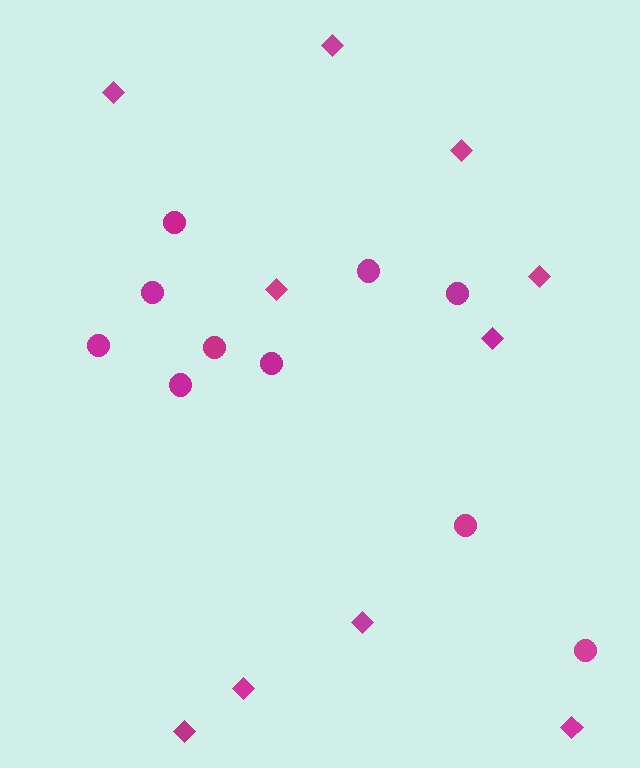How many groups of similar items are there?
There are 2 groups: one group of circles (10) and one group of diamonds (10).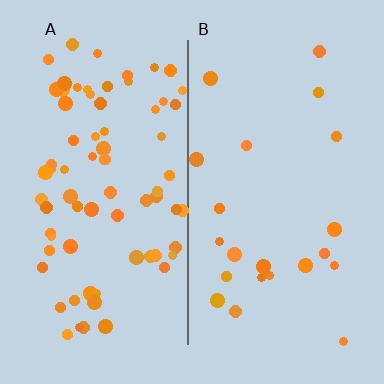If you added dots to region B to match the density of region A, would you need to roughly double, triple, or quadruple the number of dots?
Approximately triple.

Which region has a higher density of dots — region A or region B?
A (the left).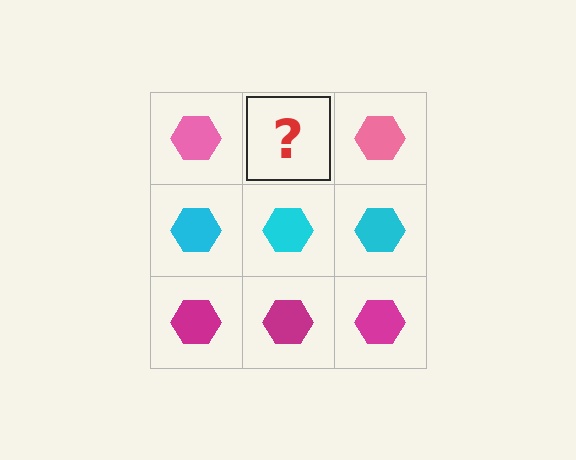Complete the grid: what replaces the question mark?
The question mark should be replaced with a pink hexagon.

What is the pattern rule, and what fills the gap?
The rule is that each row has a consistent color. The gap should be filled with a pink hexagon.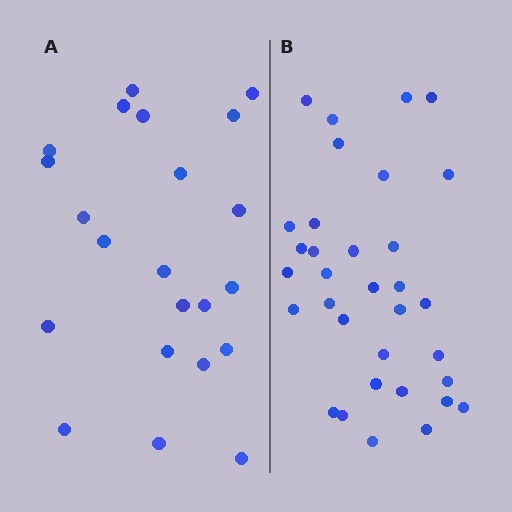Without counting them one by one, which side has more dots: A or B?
Region B (the right region) has more dots.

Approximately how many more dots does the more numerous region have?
Region B has roughly 12 or so more dots than region A.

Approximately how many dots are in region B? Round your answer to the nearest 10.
About 30 dots. (The exact count is 33, which rounds to 30.)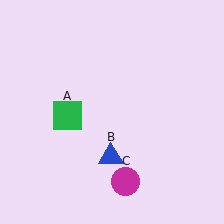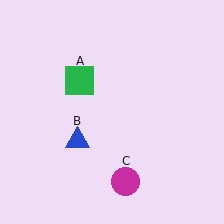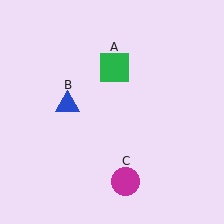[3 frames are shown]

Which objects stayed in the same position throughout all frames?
Magenta circle (object C) remained stationary.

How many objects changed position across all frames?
2 objects changed position: green square (object A), blue triangle (object B).